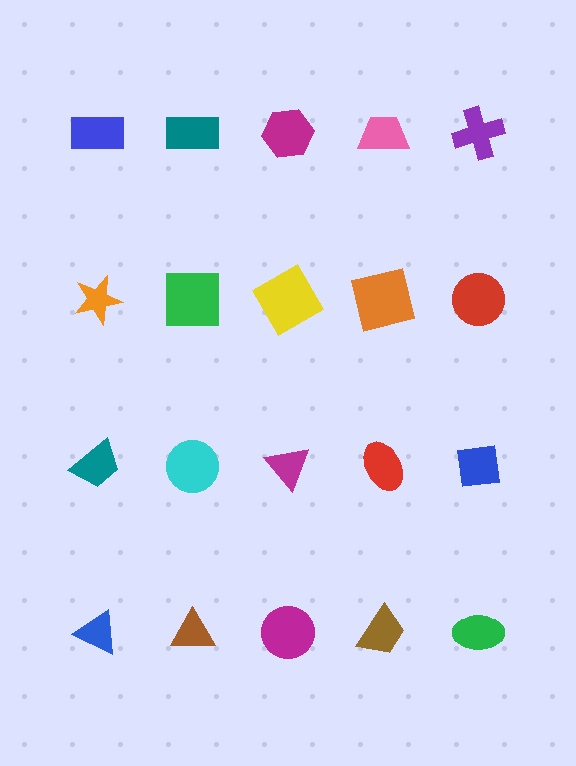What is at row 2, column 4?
An orange square.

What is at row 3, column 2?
A cyan circle.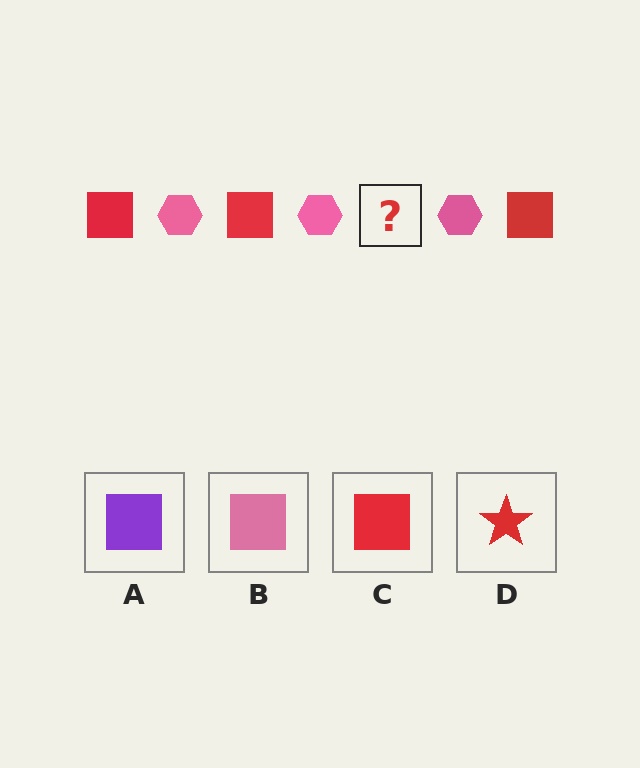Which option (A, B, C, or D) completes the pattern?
C.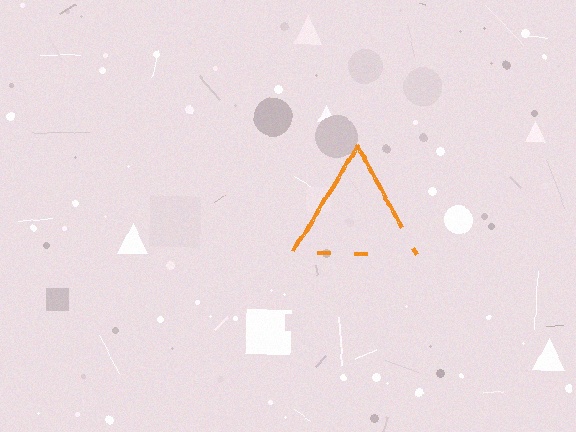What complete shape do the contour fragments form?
The contour fragments form a triangle.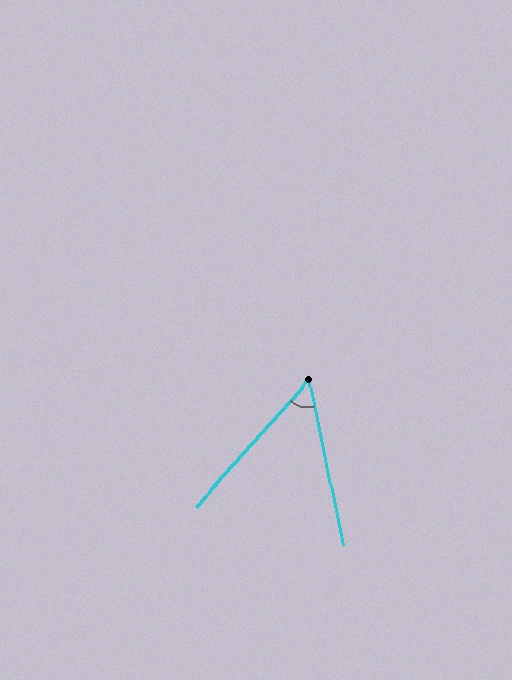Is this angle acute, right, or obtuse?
It is acute.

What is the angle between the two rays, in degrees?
Approximately 54 degrees.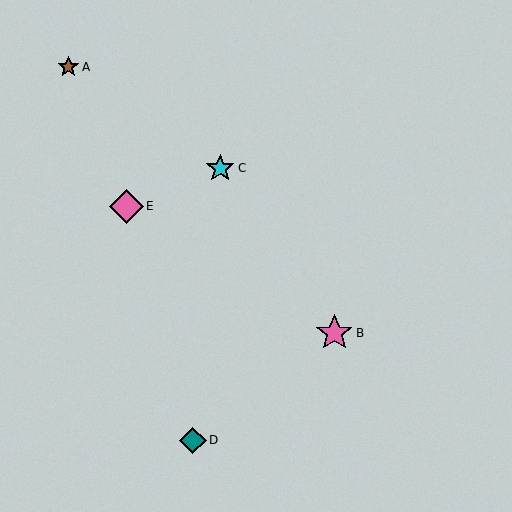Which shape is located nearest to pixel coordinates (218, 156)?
The cyan star (labeled C) at (220, 168) is nearest to that location.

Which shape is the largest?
The pink star (labeled B) is the largest.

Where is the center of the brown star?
The center of the brown star is at (68, 67).